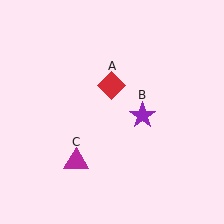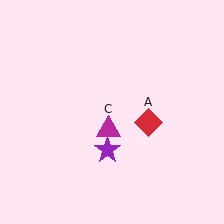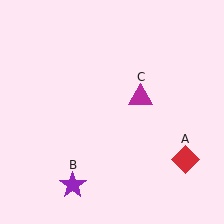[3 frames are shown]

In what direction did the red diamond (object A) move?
The red diamond (object A) moved down and to the right.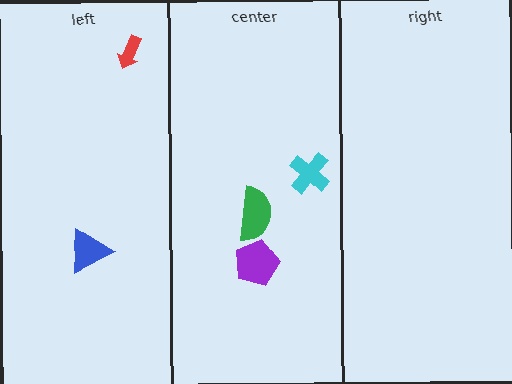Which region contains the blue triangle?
The left region.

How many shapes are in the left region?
2.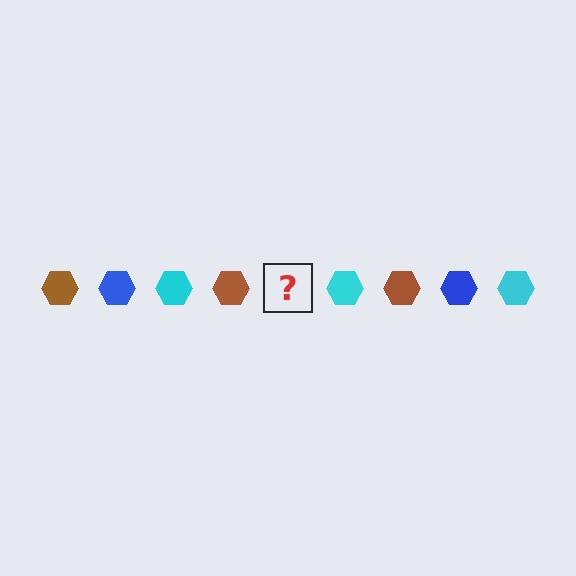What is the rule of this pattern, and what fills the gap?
The rule is that the pattern cycles through brown, blue, cyan hexagons. The gap should be filled with a blue hexagon.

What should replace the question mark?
The question mark should be replaced with a blue hexagon.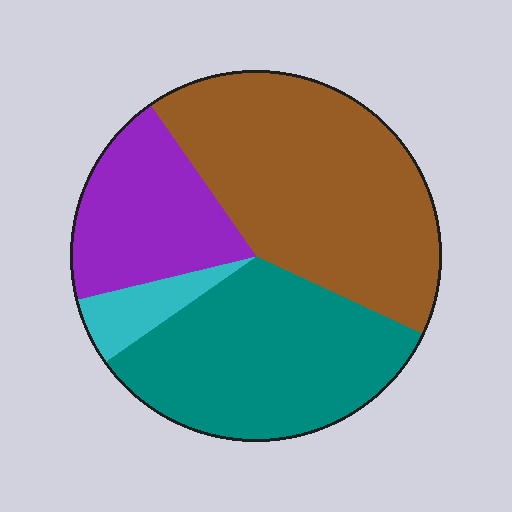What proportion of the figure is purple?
Purple covers roughly 20% of the figure.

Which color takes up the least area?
Cyan, at roughly 5%.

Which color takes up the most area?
Brown, at roughly 40%.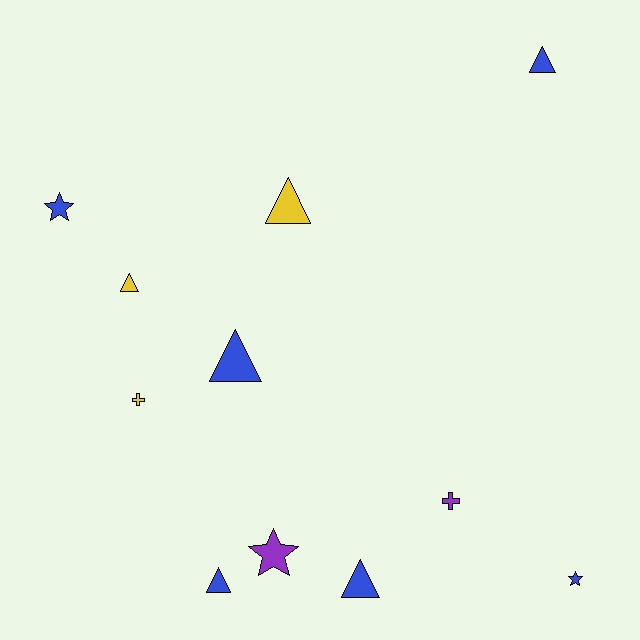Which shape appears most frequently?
Triangle, with 6 objects.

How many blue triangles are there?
There are 4 blue triangles.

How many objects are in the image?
There are 11 objects.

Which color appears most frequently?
Blue, with 6 objects.